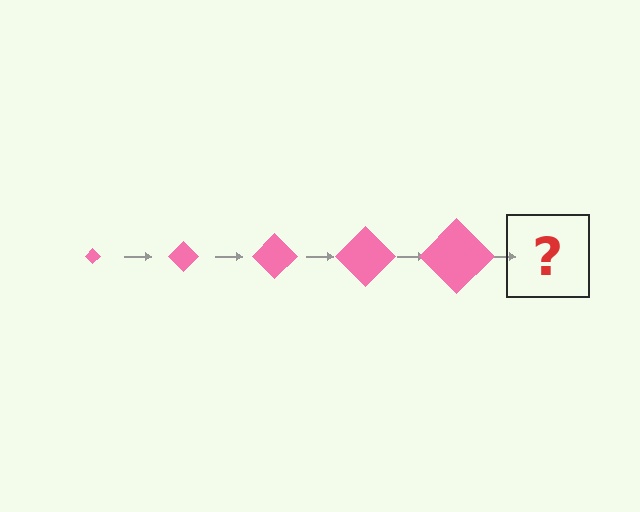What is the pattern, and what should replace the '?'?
The pattern is that the diamond gets progressively larger each step. The '?' should be a pink diamond, larger than the previous one.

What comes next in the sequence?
The next element should be a pink diamond, larger than the previous one.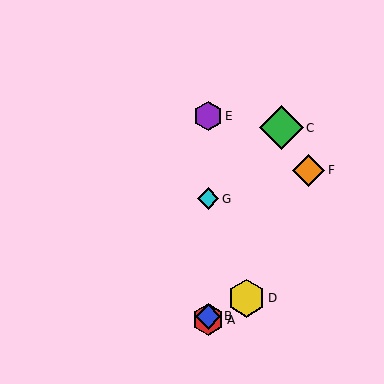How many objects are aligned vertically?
4 objects (A, B, E, G) are aligned vertically.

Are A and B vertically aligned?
Yes, both are at x≈208.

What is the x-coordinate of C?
Object C is at x≈281.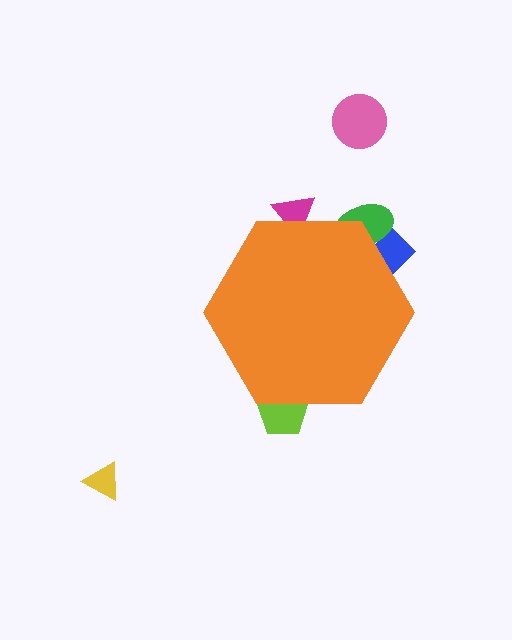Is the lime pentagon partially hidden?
Yes, the lime pentagon is partially hidden behind the orange hexagon.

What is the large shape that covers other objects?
An orange hexagon.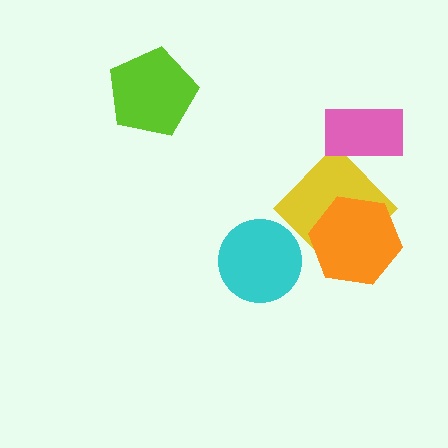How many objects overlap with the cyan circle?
0 objects overlap with the cyan circle.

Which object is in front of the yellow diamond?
The orange hexagon is in front of the yellow diamond.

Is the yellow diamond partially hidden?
Yes, it is partially covered by another shape.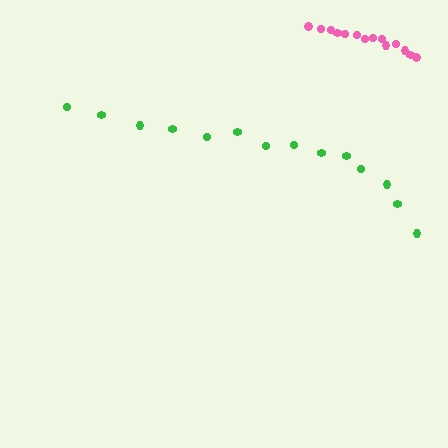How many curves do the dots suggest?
There are 2 distinct paths.